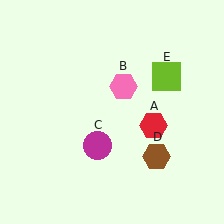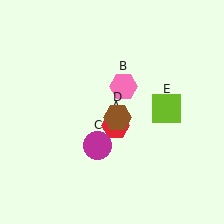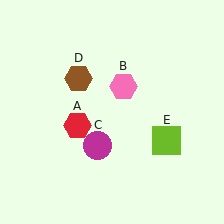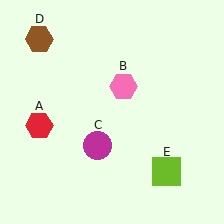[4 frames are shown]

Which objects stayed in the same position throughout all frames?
Pink hexagon (object B) and magenta circle (object C) remained stationary.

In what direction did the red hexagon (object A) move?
The red hexagon (object A) moved left.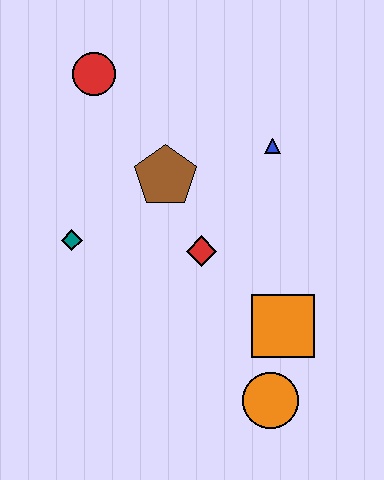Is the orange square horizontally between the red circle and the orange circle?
No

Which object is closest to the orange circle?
The orange square is closest to the orange circle.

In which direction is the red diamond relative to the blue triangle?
The red diamond is below the blue triangle.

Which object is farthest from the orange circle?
The red circle is farthest from the orange circle.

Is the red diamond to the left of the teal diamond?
No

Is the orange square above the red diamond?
No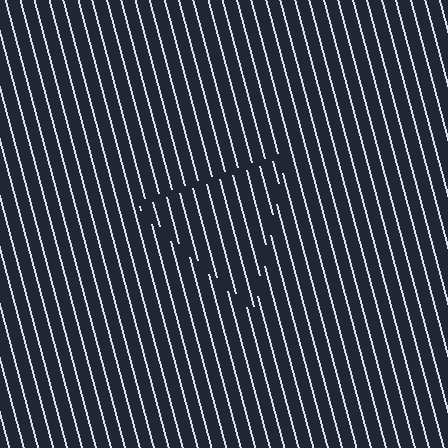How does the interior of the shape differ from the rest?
The interior of the shape contains the same grating, shifted by half a period — the contour is defined by the phase discontinuity where line-ends from the inner and outer gratings abut.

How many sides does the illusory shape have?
3 sides — the line-ends trace a triangle.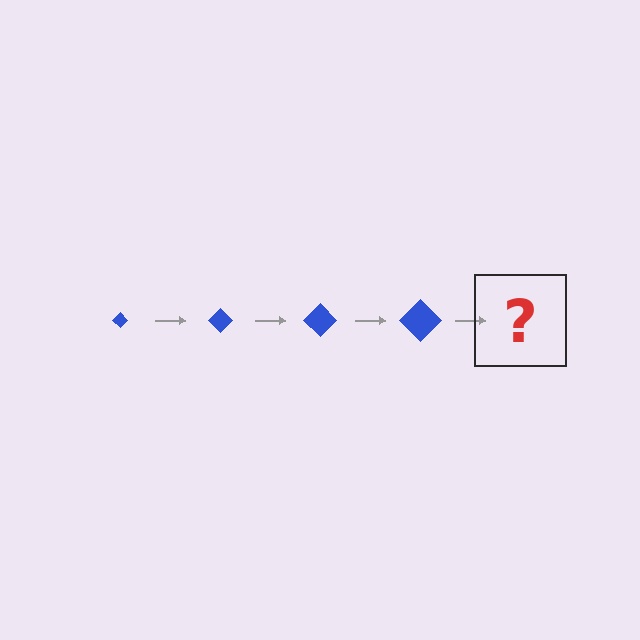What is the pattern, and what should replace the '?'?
The pattern is that the diamond gets progressively larger each step. The '?' should be a blue diamond, larger than the previous one.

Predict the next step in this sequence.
The next step is a blue diamond, larger than the previous one.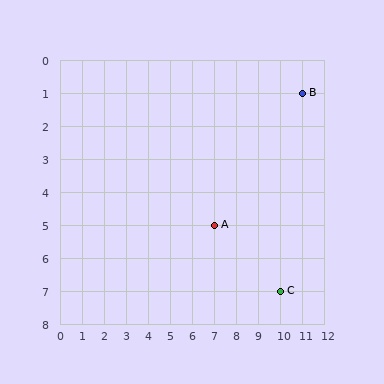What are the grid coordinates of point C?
Point C is at grid coordinates (10, 7).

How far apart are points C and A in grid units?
Points C and A are 3 columns and 2 rows apart (about 3.6 grid units diagonally).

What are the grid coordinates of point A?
Point A is at grid coordinates (7, 5).